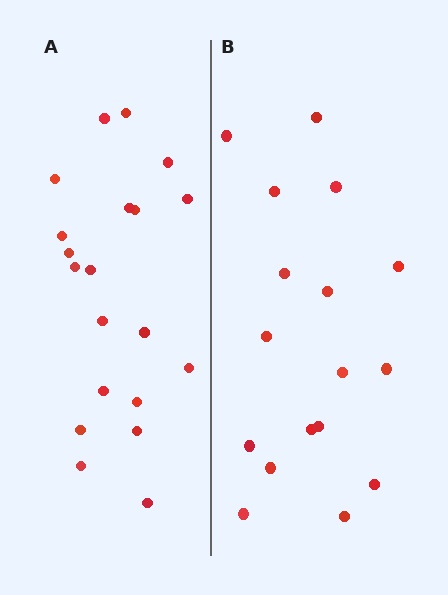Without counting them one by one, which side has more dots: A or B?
Region A (the left region) has more dots.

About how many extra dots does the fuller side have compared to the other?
Region A has just a few more — roughly 2 or 3 more dots than region B.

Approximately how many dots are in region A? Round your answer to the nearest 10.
About 20 dots.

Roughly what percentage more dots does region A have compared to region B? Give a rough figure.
About 20% more.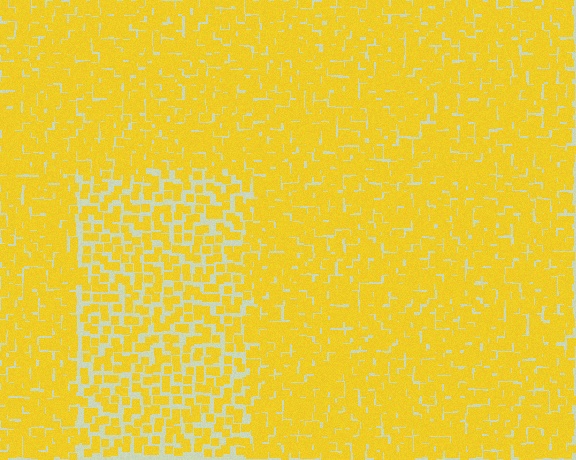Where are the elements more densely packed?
The elements are more densely packed outside the rectangle boundary.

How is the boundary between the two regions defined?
The boundary is defined by a change in element density (approximately 1.8x ratio). All elements are the same color, size, and shape.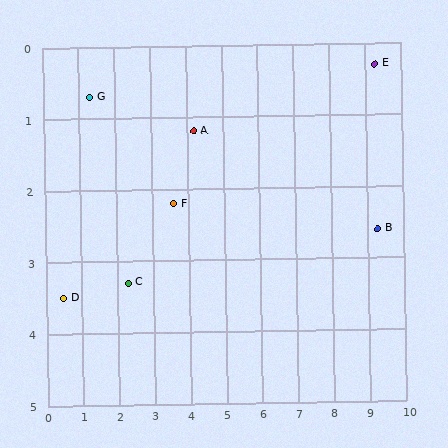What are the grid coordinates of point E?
Point E is at approximately (9.3, 0.3).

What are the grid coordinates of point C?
Point C is at approximately (2.3, 3.3).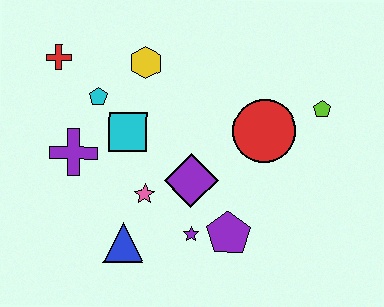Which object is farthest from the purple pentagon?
The red cross is farthest from the purple pentagon.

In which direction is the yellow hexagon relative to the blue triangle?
The yellow hexagon is above the blue triangle.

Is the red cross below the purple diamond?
No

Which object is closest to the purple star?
The purple pentagon is closest to the purple star.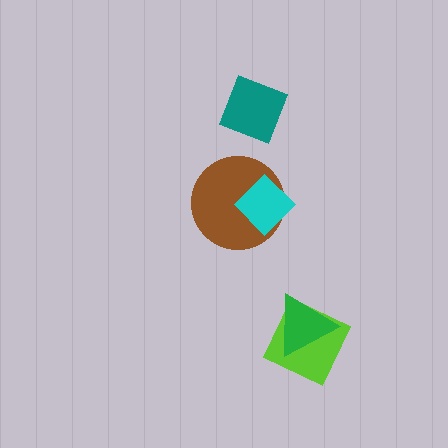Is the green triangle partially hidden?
No, no other shape covers it.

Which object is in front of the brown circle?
The cyan diamond is in front of the brown circle.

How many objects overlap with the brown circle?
1 object overlaps with the brown circle.